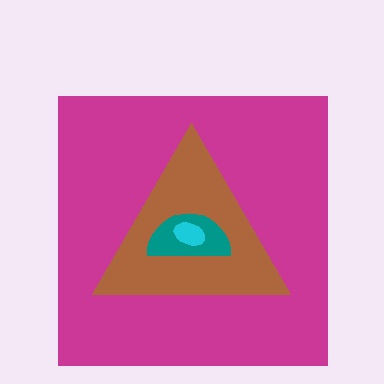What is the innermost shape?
The cyan ellipse.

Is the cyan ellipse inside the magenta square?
Yes.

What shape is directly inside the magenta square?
The brown triangle.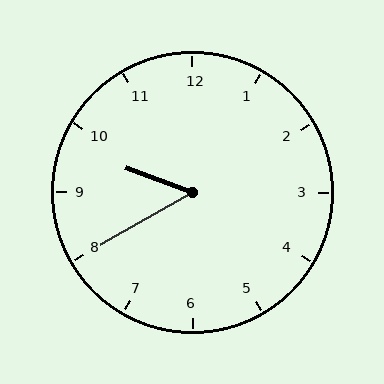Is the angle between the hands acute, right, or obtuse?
It is acute.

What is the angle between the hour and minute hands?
Approximately 50 degrees.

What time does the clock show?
9:40.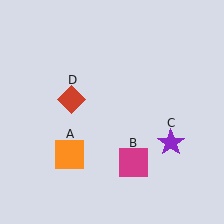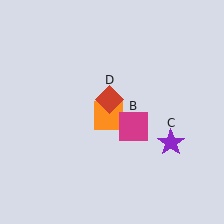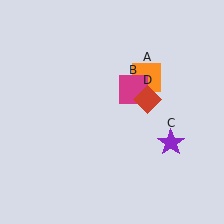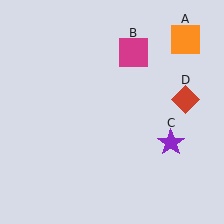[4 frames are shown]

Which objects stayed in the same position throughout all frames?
Purple star (object C) remained stationary.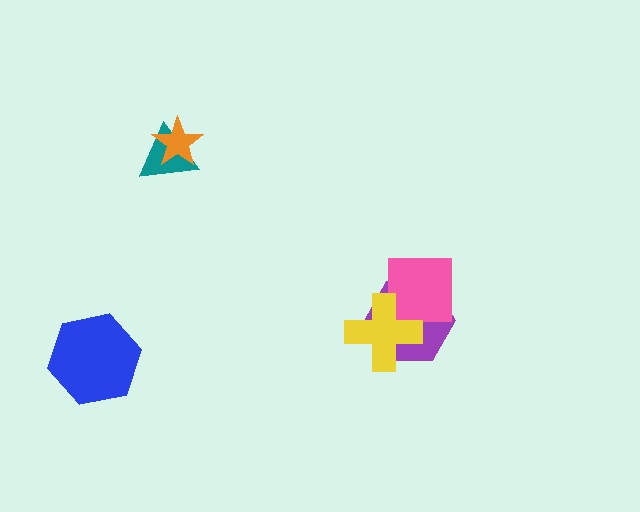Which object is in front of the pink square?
The yellow cross is in front of the pink square.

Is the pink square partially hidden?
Yes, it is partially covered by another shape.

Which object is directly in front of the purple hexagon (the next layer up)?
The pink square is directly in front of the purple hexagon.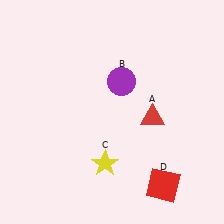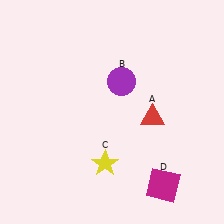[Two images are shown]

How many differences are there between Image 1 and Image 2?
There is 1 difference between the two images.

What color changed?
The square (D) changed from red in Image 1 to magenta in Image 2.